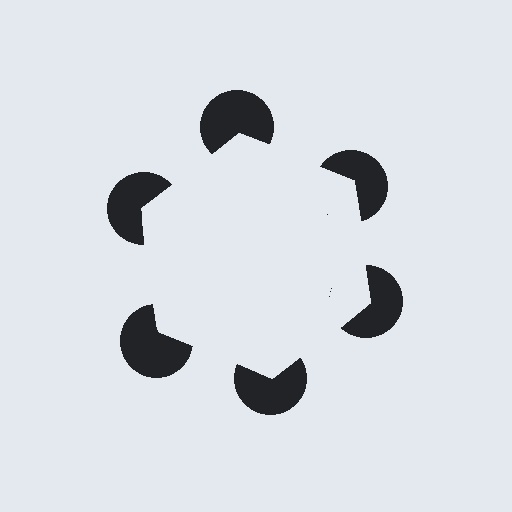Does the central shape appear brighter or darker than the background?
It typically appears slightly brighter than the background, even though no actual brightness change is drawn.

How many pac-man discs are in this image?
There are 6 — one at each vertex of the illusory hexagon.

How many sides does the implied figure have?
6 sides.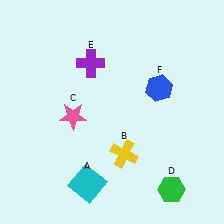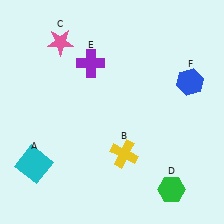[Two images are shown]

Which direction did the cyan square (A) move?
The cyan square (A) moved left.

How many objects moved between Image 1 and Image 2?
3 objects moved between the two images.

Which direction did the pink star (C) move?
The pink star (C) moved up.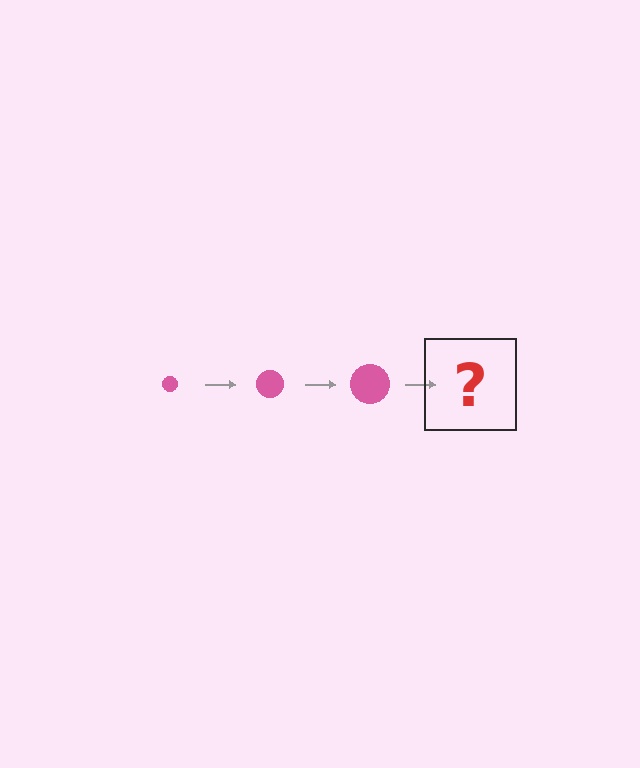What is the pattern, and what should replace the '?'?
The pattern is that the circle gets progressively larger each step. The '?' should be a pink circle, larger than the previous one.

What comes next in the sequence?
The next element should be a pink circle, larger than the previous one.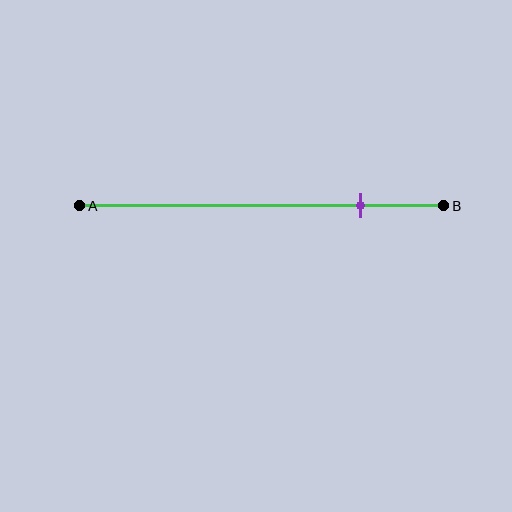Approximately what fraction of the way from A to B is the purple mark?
The purple mark is approximately 75% of the way from A to B.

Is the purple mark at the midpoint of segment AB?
No, the mark is at about 75% from A, not at the 50% midpoint.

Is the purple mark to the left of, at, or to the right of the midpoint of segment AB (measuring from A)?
The purple mark is to the right of the midpoint of segment AB.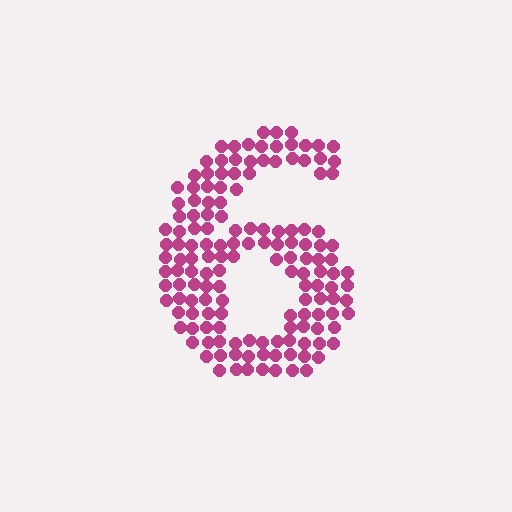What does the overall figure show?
The overall figure shows the digit 6.